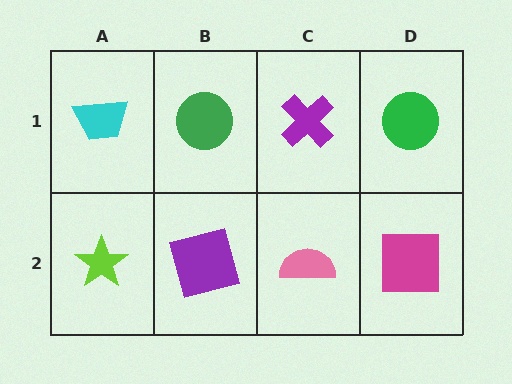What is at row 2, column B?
A purple square.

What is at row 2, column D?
A magenta square.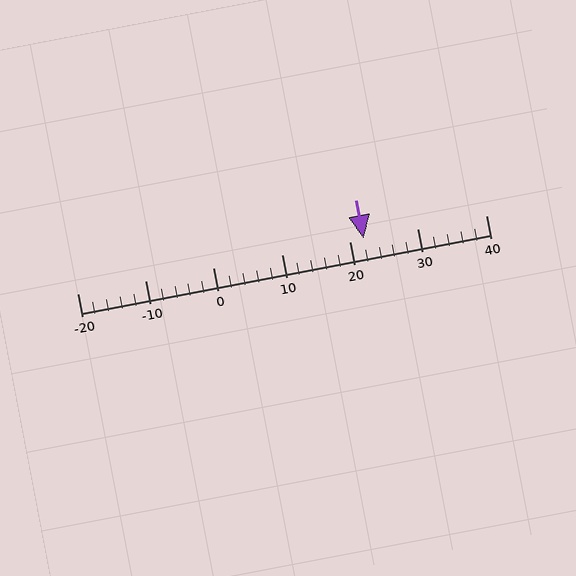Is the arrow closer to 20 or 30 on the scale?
The arrow is closer to 20.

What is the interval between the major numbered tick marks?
The major tick marks are spaced 10 units apart.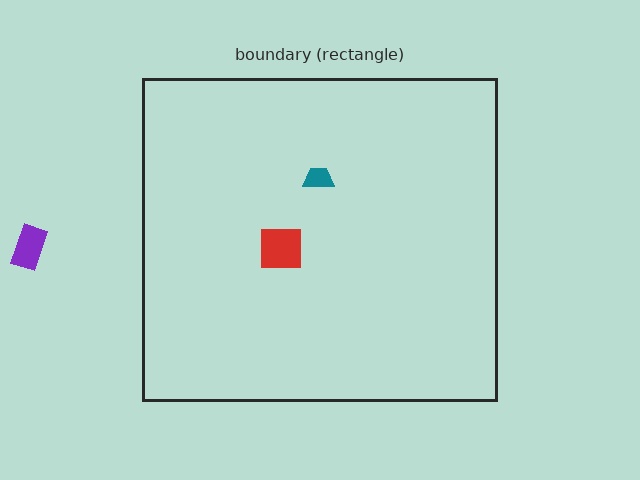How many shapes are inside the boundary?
2 inside, 1 outside.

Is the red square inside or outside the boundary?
Inside.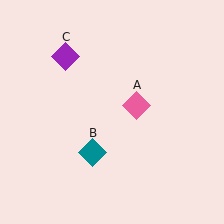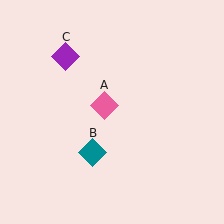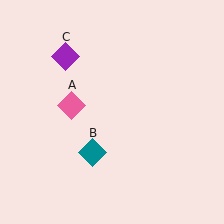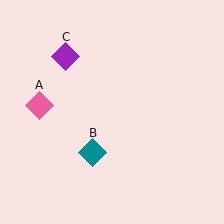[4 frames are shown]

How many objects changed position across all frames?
1 object changed position: pink diamond (object A).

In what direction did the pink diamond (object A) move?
The pink diamond (object A) moved left.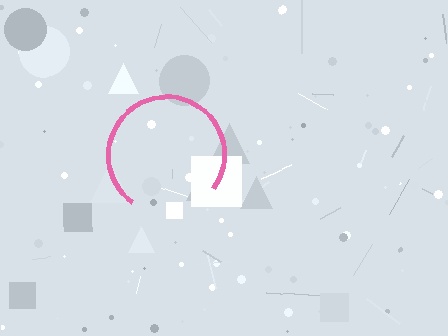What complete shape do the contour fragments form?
The contour fragments form a circle.